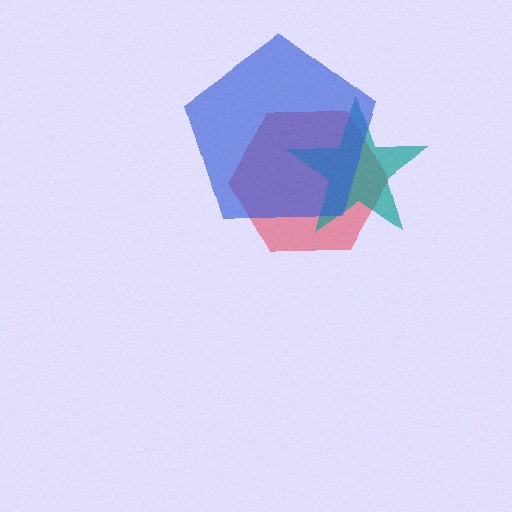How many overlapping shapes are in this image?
There are 3 overlapping shapes in the image.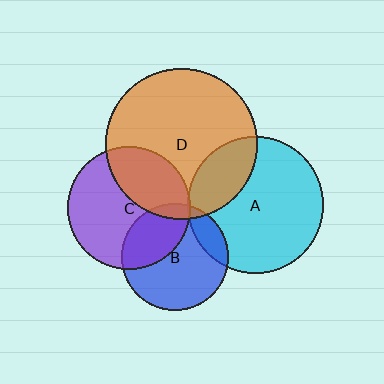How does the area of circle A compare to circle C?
Approximately 1.2 times.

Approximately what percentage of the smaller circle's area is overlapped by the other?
Approximately 5%.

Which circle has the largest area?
Circle D (orange).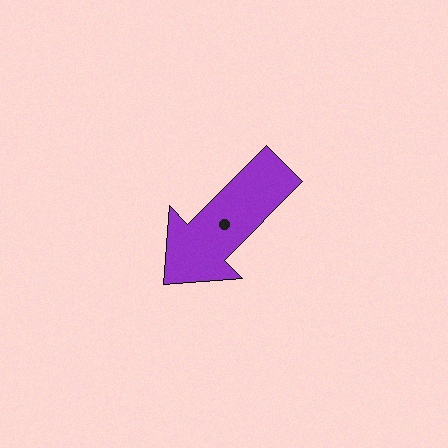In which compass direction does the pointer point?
Southwest.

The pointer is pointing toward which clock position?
Roughly 7 o'clock.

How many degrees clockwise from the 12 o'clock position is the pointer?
Approximately 225 degrees.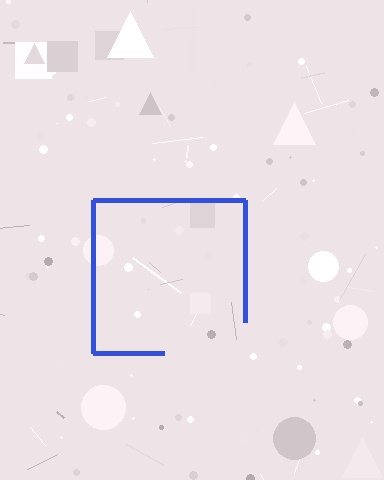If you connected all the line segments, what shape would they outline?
They would outline a square.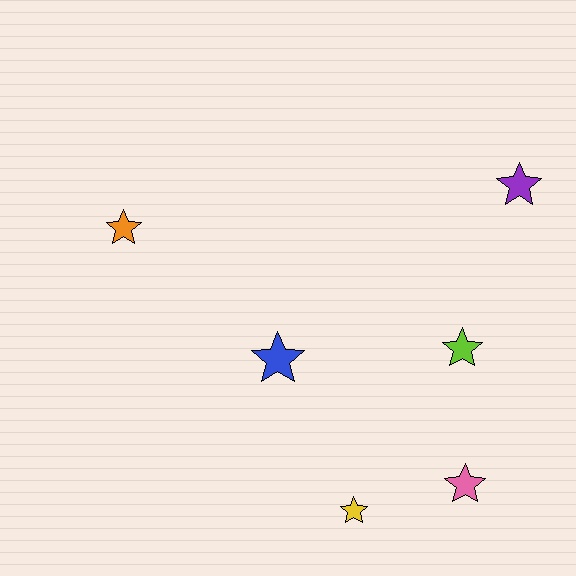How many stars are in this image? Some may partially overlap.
There are 6 stars.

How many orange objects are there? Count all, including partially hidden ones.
There is 1 orange object.